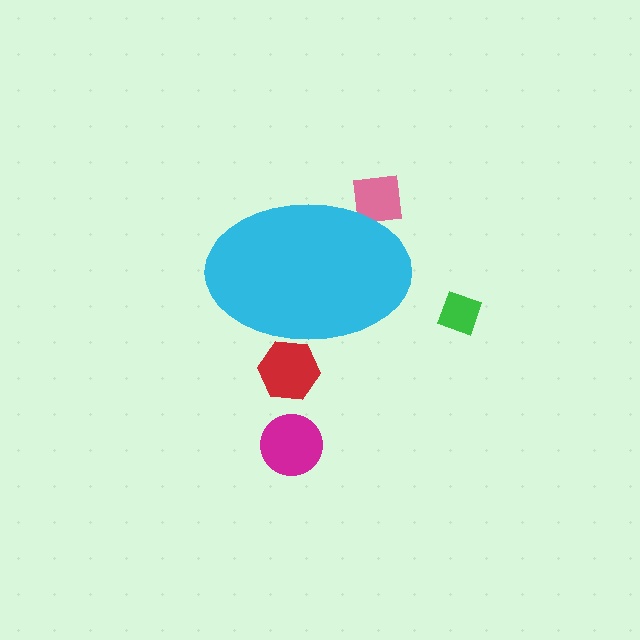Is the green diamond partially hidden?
No, the green diamond is fully visible.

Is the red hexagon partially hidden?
Yes, the red hexagon is partially hidden behind the cyan ellipse.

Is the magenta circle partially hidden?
No, the magenta circle is fully visible.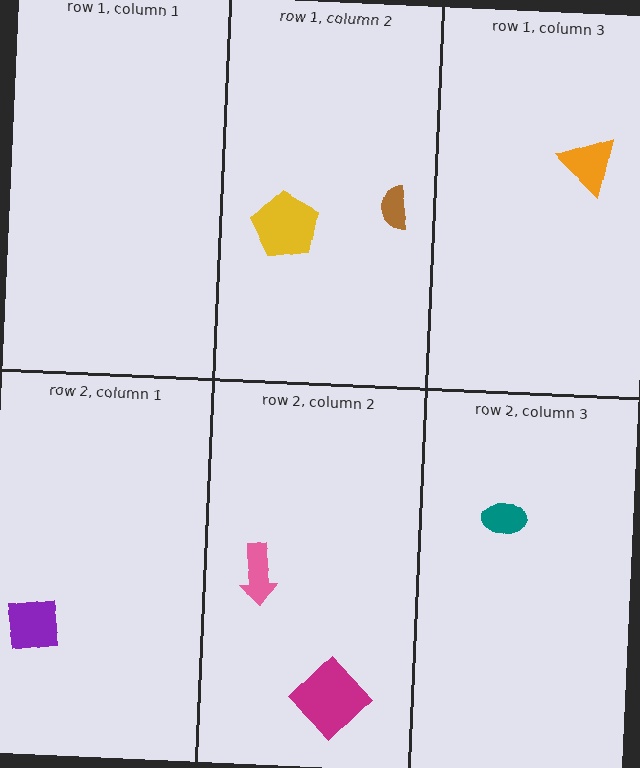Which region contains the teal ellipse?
The row 2, column 3 region.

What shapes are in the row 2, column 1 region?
The purple square.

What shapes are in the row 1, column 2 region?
The brown semicircle, the yellow pentagon.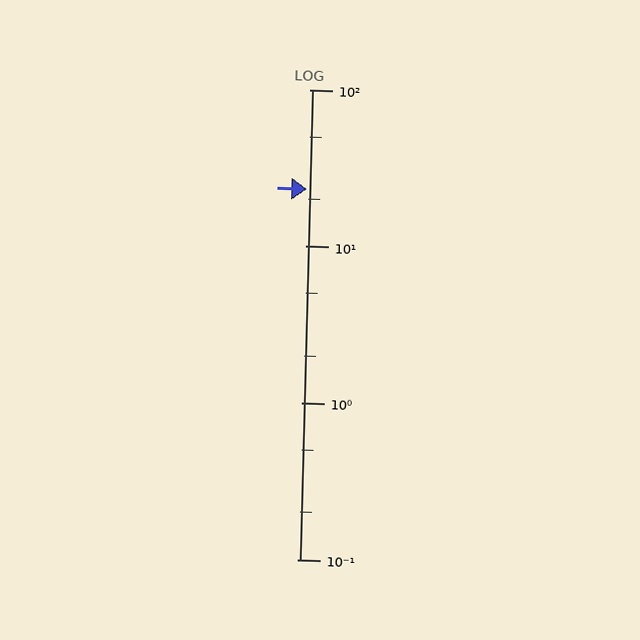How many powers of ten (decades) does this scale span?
The scale spans 3 decades, from 0.1 to 100.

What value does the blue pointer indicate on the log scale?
The pointer indicates approximately 23.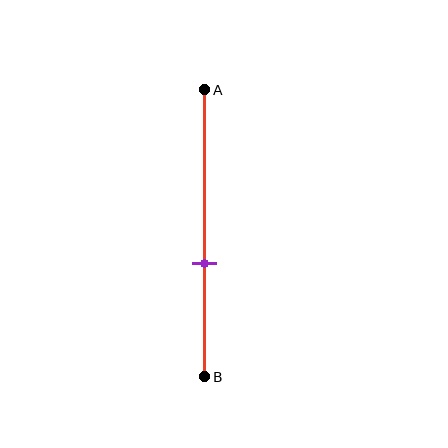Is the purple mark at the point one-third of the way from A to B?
No, the mark is at about 60% from A, not at the 33% one-third point.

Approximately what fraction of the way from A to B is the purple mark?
The purple mark is approximately 60% of the way from A to B.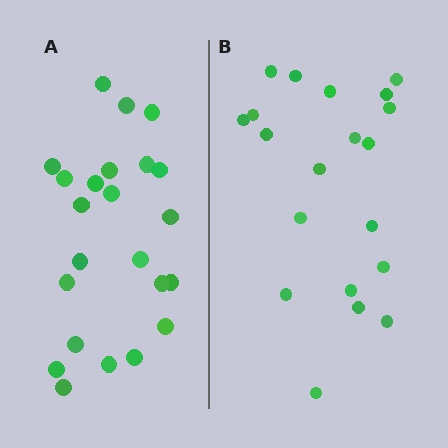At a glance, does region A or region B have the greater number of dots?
Region A (the left region) has more dots.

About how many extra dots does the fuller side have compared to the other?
Region A has just a few more — roughly 2 or 3 more dots than region B.